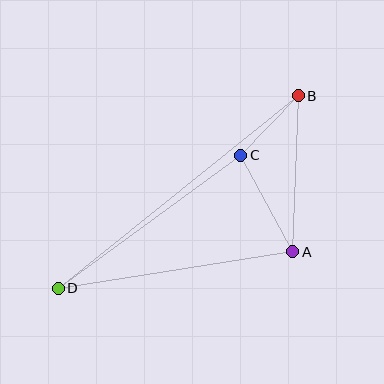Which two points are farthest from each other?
Points B and D are farthest from each other.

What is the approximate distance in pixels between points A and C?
The distance between A and C is approximately 110 pixels.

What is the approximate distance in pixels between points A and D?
The distance between A and D is approximately 237 pixels.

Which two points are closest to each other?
Points B and C are closest to each other.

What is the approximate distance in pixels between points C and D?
The distance between C and D is approximately 226 pixels.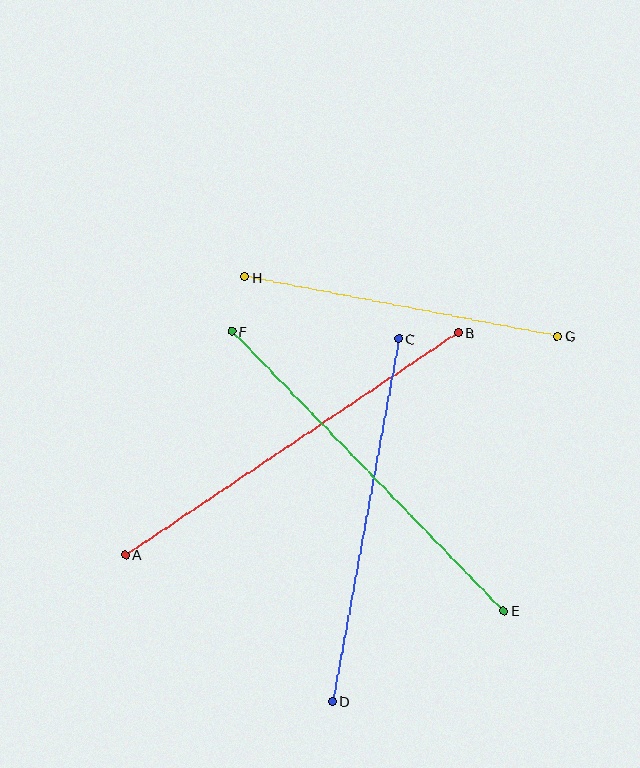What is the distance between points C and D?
The distance is approximately 368 pixels.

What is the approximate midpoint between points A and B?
The midpoint is at approximately (292, 443) pixels.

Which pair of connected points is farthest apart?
Points A and B are farthest apart.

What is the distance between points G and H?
The distance is approximately 318 pixels.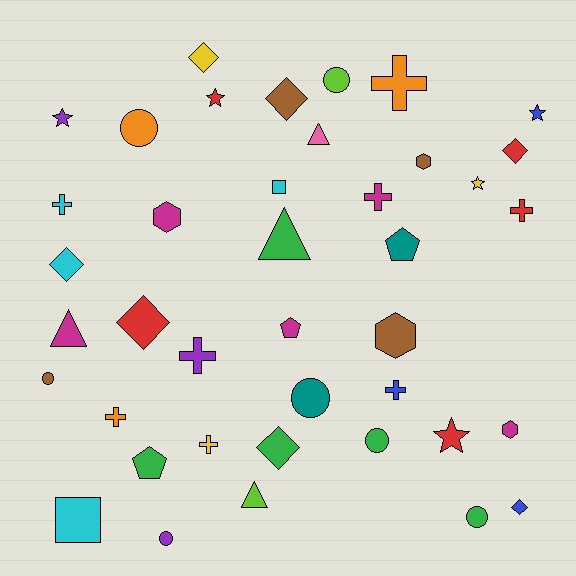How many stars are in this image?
There are 5 stars.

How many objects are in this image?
There are 40 objects.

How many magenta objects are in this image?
There are 5 magenta objects.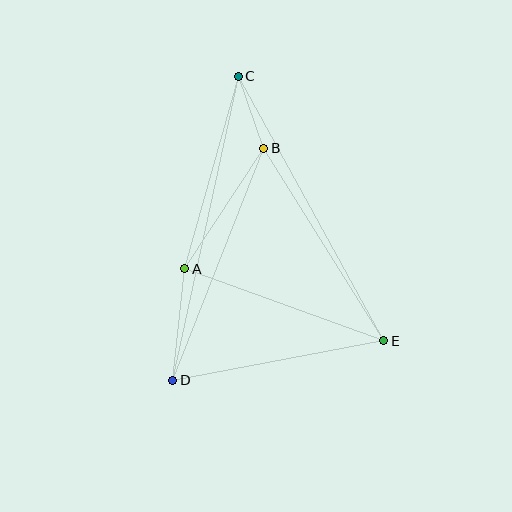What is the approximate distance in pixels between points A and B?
The distance between A and B is approximately 144 pixels.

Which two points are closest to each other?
Points B and C are closest to each other.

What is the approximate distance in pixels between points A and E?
The distance between A and E is approximately 212 pixels.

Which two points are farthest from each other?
Points C and D are farthest from each other.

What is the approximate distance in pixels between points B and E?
The distance between B and E is approximately 227 pixels.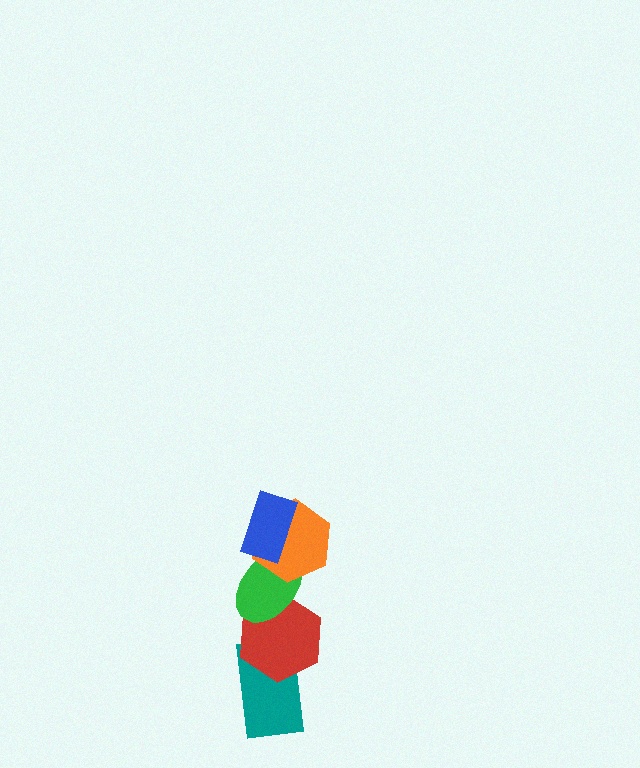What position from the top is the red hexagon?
The red hexagon is 4th from the top.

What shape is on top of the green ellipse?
The orange hexagon is on top of the green ellipse.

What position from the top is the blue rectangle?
The blue rectangle is 1st from the top.